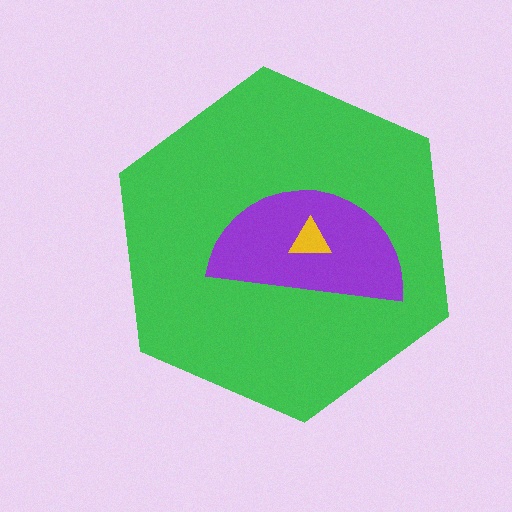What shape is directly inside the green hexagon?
The purple semicircle.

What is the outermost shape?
The green hexagon.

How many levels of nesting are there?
3.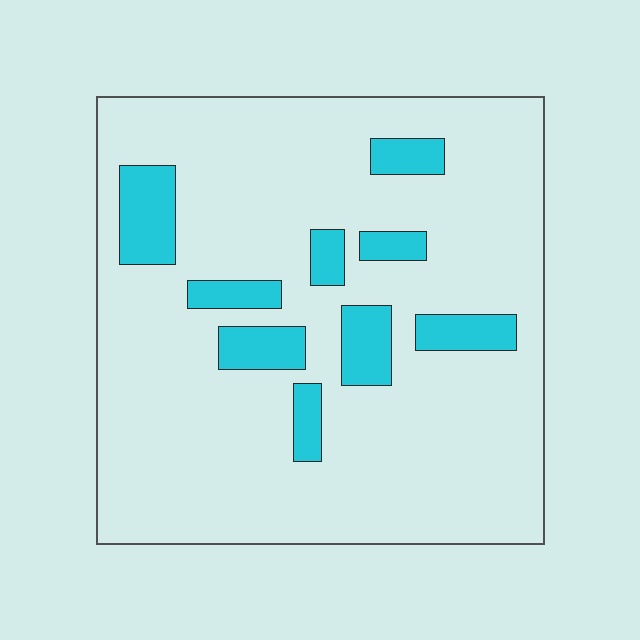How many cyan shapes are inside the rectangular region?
9.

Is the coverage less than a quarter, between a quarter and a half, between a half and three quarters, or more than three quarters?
Less than a quarter.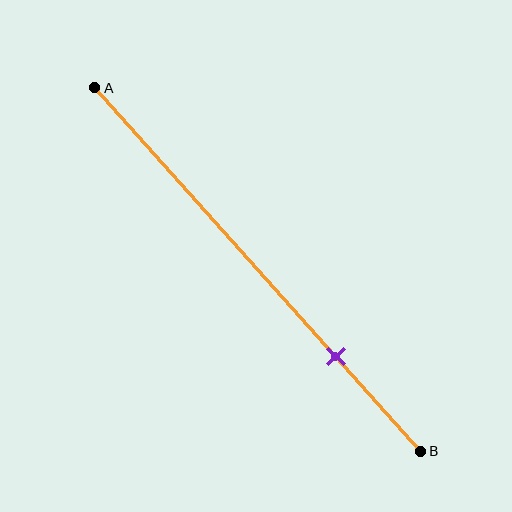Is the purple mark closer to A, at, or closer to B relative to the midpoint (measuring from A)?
The purple mark is closer to point B than the midpoint of segment AB.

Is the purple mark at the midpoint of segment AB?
No, the mark is at about 75% from A, not at the 50% midpoint.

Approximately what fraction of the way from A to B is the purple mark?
The purple mark is approximately 75% of the way from A to B.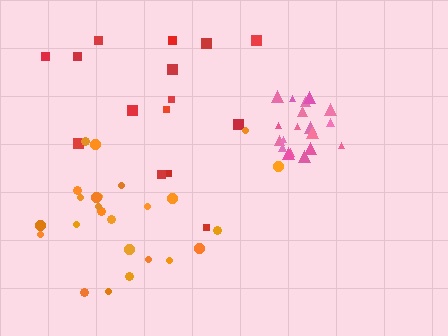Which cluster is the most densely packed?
Pink.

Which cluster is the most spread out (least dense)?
Red.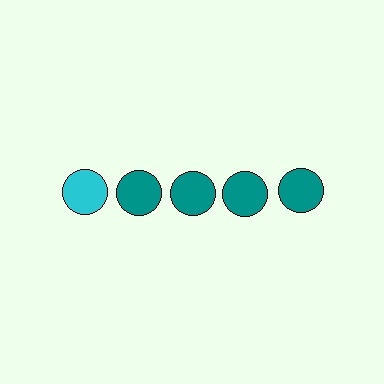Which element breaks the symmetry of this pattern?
The cyan circle in the top row, leftmost column breaks the symmetry. All other shapes are teal circles.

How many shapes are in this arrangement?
There are 5 shapes arranged in a grid pattern.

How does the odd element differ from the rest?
It has a different color: cyan instead of teal.